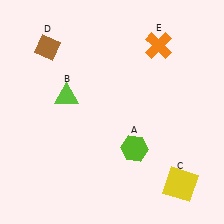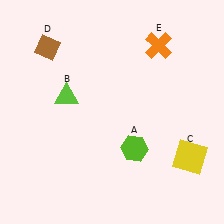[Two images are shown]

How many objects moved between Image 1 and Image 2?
1 object moved between the two images.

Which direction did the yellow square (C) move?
The yellow square (C) moved up.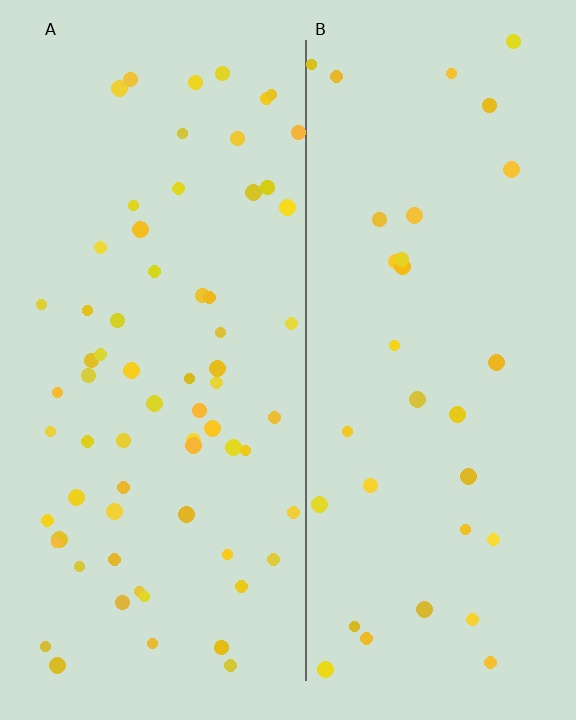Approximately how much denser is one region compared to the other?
Approximately 2.1× — region A over region B.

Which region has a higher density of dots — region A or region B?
A (the left).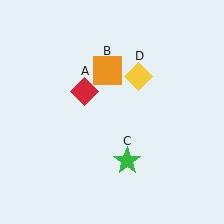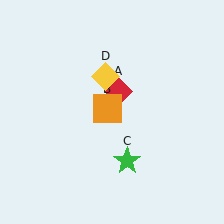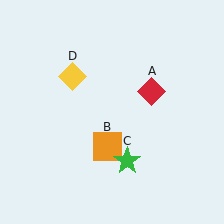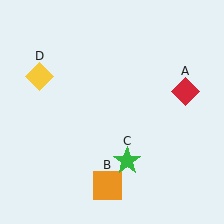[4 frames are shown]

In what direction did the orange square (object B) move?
The orange square (object B) moved down.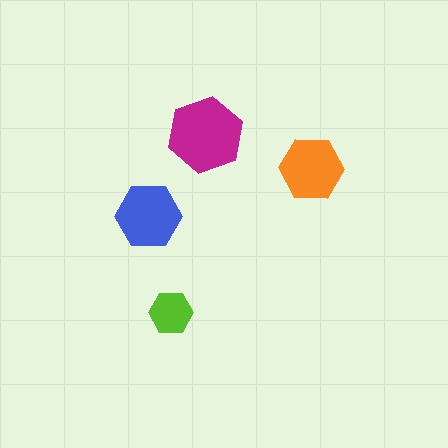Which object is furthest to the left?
The blue hexagon is leftmost.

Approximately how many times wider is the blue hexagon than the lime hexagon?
About 1.5 times wider.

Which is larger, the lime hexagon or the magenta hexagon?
The magenta one.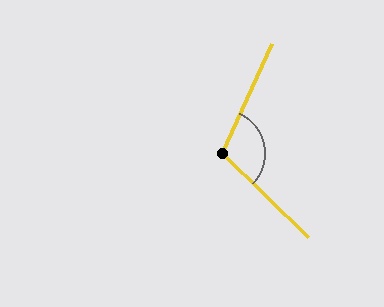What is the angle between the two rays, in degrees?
Approximately 110 degrees.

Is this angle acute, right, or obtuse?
It is obtuse.